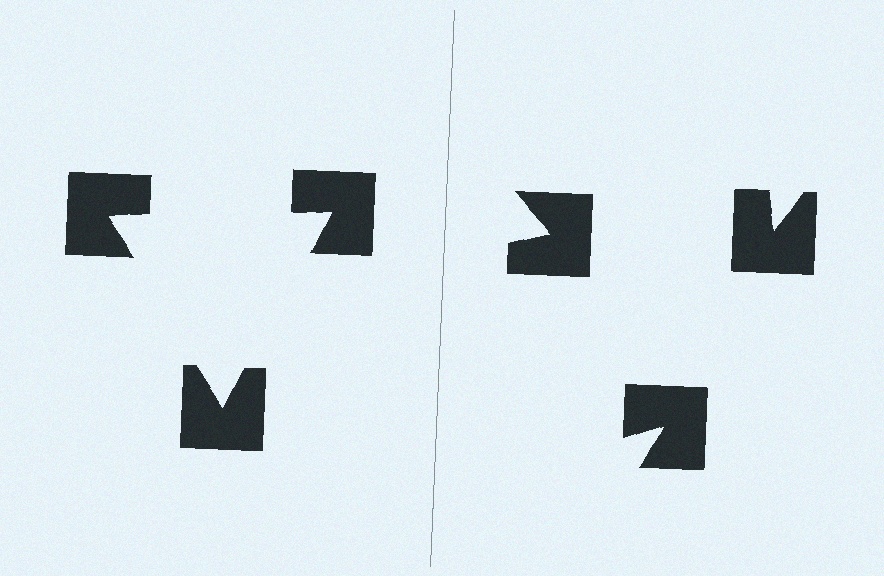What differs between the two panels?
The notched squares are positioned identically on both sides; only the wedge orientations differ. On the left they align to a triangle; on the right they are misaligned.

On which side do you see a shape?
An illusory triangle appears on the left side. On the right side the wedge cuts are rotated, so no coherent shape forms.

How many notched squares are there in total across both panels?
6 — 3 on each side.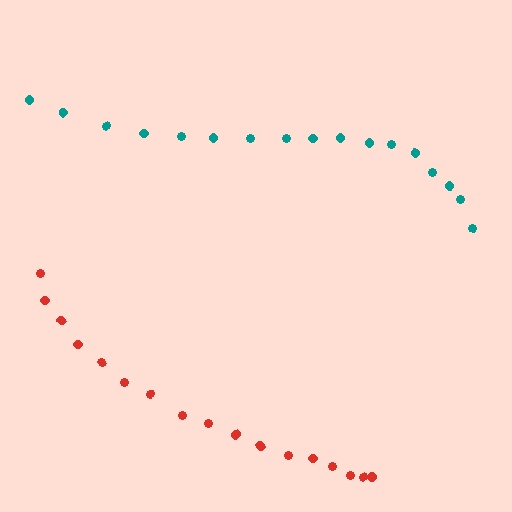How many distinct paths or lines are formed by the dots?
There are 2 distinct paths.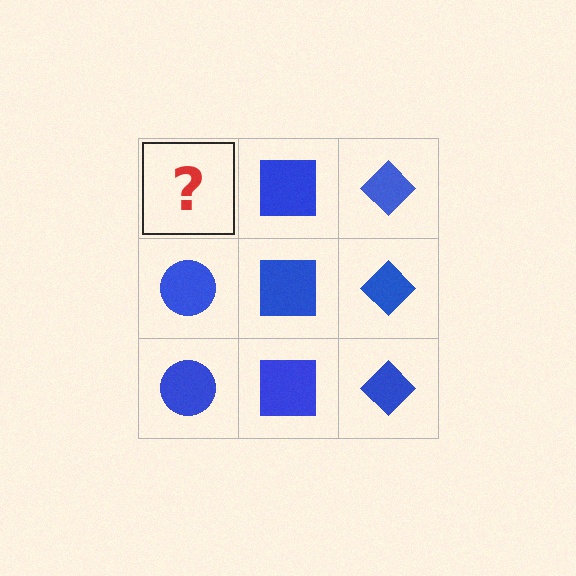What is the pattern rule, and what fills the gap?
The rule is that each column has a consistent shape. The gap should be filled with a blue circle.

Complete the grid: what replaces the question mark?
The question mark should be replaced with a blue circle.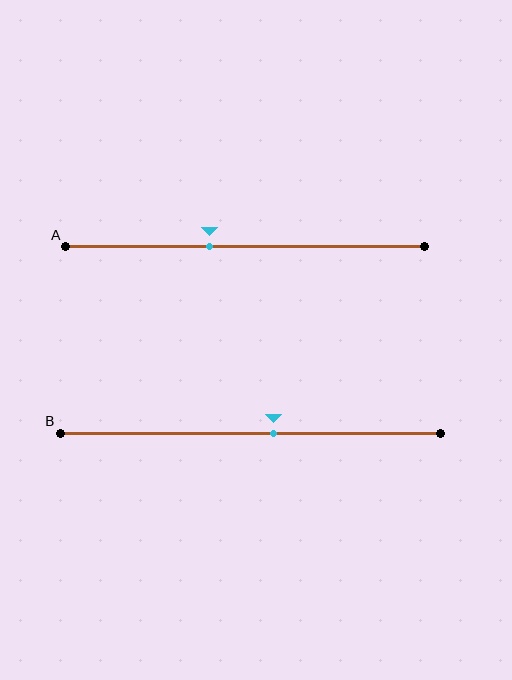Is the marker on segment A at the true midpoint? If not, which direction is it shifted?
No, the marker on segment A is shifted to the left by about 10% of the segment length.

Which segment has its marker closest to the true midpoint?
Segment B has its marker closest to the true midpoint.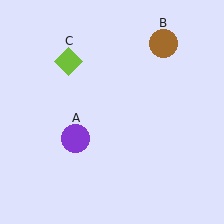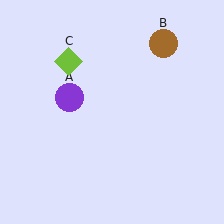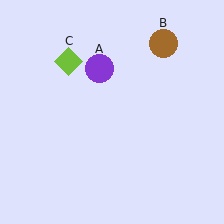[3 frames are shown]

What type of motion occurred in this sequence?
The purple circle (object A) rotated clockwise around the center of the scene.